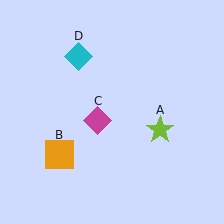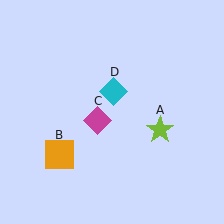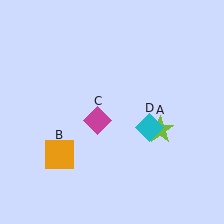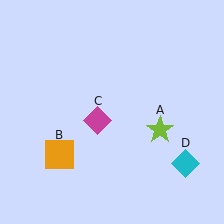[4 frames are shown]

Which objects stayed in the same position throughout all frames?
Lime star (object A) and orange square (object B) and magenta diamond (object C) remained stationary.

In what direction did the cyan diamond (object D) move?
The cyan diamond (object D) moved down and to the right.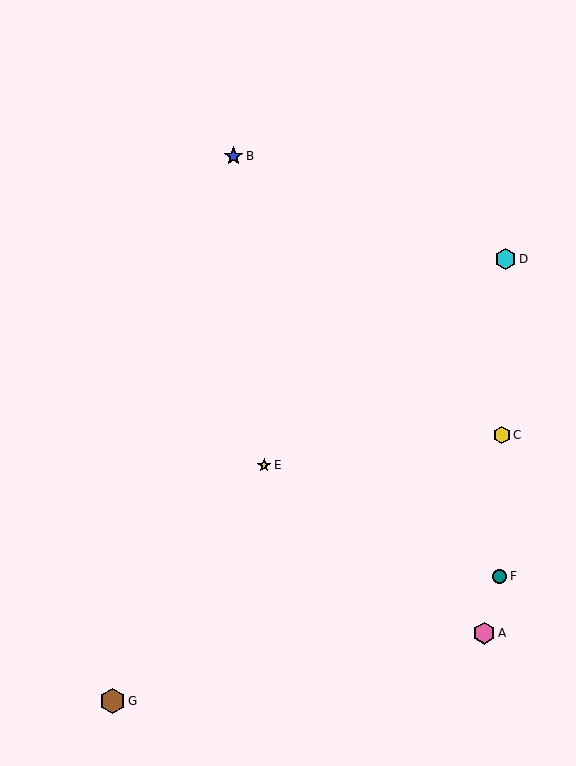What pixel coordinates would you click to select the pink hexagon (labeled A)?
Click at (484, 633) to select the pink hexagon A.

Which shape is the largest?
The brown hexagon (labeled G) is the largest.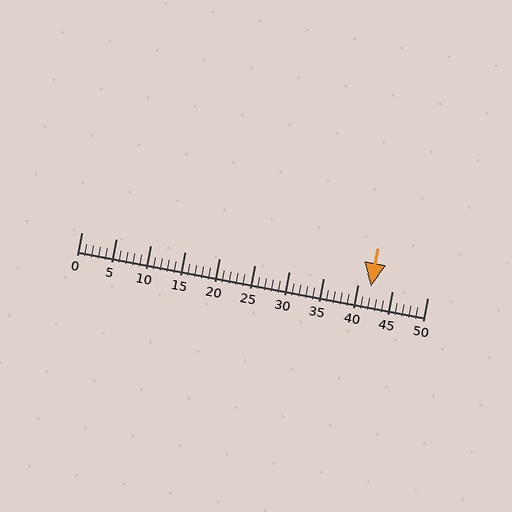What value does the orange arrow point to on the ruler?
The orange arrow points to approximately 42.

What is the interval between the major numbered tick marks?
The major tick marks are spaced 5 units apart.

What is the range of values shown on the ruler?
The ruler shows values from 0 to 50.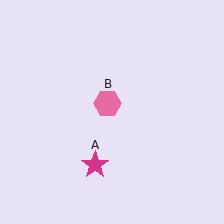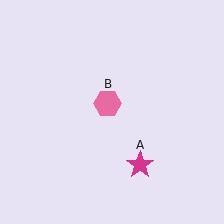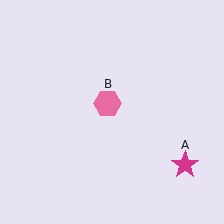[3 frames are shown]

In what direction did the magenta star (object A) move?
The magenta star (object A) moved right.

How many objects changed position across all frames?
1 object changed position: magenta star (object A).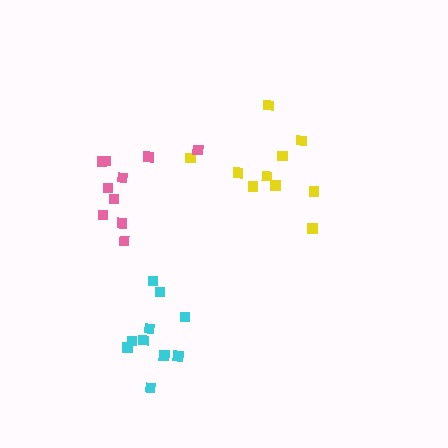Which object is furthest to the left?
The pink cluster is leftmost.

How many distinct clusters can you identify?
There are 3 distinct clusters.